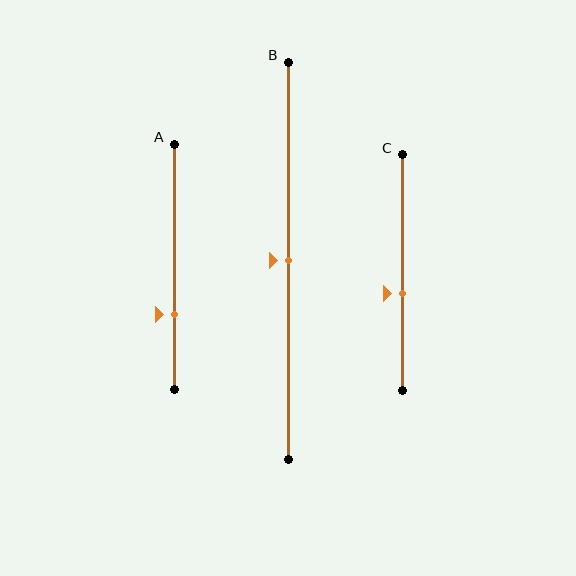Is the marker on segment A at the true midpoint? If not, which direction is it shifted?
No, the marker on segment A is shifted downward by about 19% of the segment length.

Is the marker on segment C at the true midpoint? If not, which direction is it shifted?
No, the marker on segment C is shifted downward by about 9% of the segment length.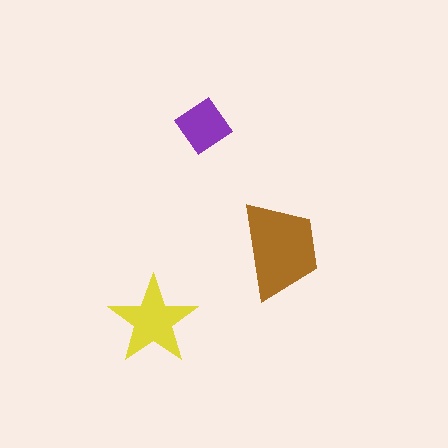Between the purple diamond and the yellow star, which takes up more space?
The yellow star.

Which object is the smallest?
The purple diamond.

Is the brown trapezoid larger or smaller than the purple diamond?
Larger.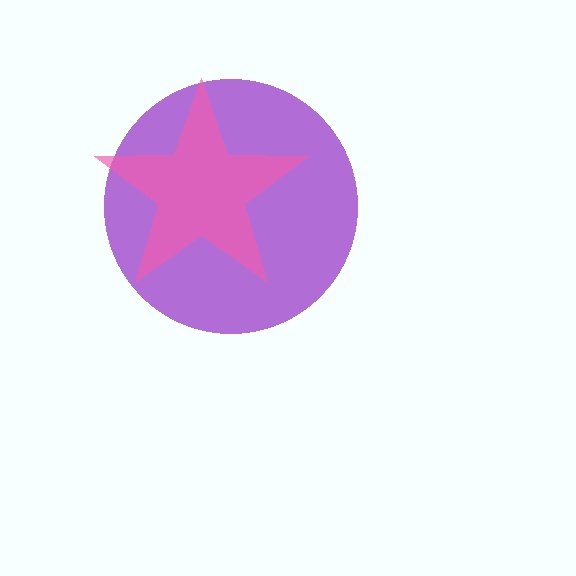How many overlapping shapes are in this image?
There are 2 overlapping shapes in the image.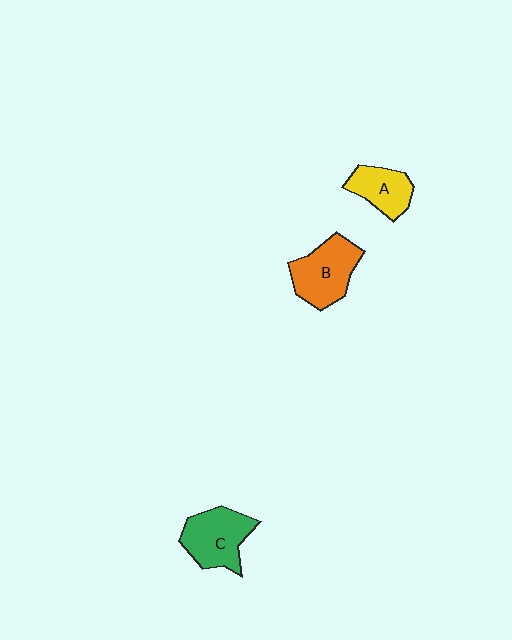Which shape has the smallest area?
Shape A (yellow).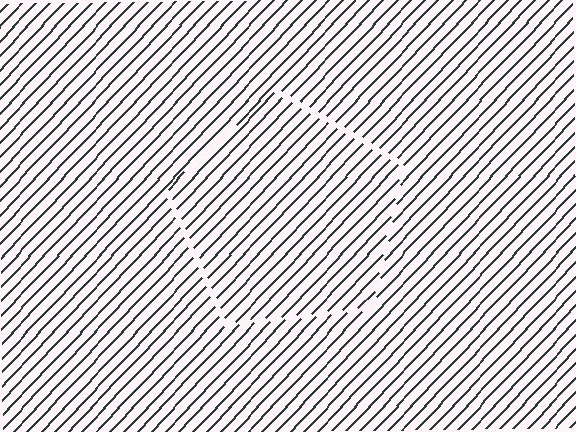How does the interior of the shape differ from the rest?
The interior of the shape contains the same grating, shifted by half a period — the contour is defined by the phase discontinuity where line-ends from the inner and outer gratings abut.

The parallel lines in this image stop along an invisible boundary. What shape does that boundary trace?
An illusory pentagon. The interior of the shape contains the same grating, shifted by half a period — the contour is defined by the phase discontinuity where line-ends from the inner and outer gratings abut.